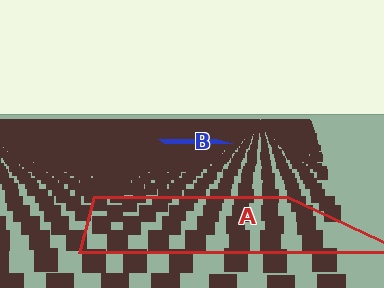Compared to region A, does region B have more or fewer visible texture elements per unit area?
Region B has more texture elements per unit area — they are packed more densely because it is farther away.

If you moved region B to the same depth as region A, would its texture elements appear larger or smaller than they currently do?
They would appear larger. At a closer depth, the same texture elements are projected at a bigger on-screen size.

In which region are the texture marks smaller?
The texture marks are smaller in region B, because it is farther away.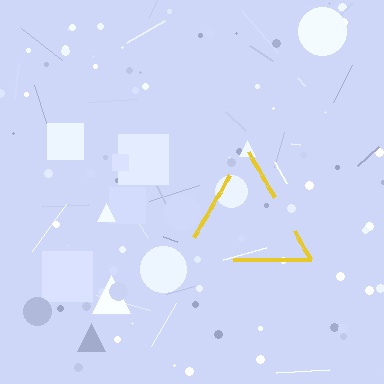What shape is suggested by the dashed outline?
The dashed outline suggests a triangle.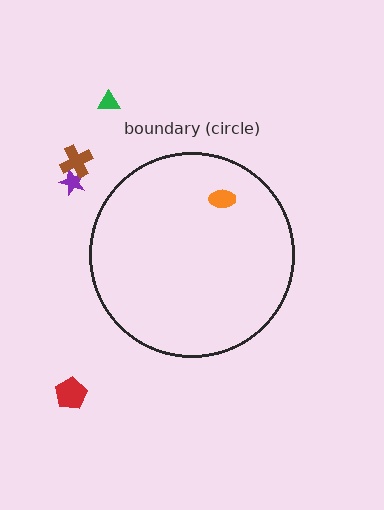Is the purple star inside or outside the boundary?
Outside.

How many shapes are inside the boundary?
1 inside, 4 outside.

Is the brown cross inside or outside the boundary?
Outside.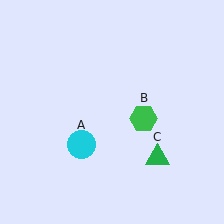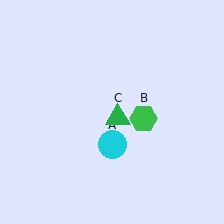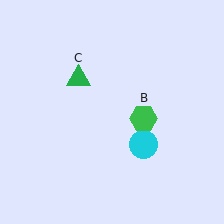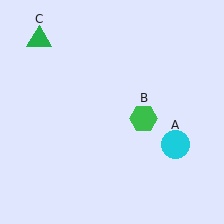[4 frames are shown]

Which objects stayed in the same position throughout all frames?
Green hexagon (object B) remained stationary.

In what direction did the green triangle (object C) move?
The green triangle (object C) moved up and to the left.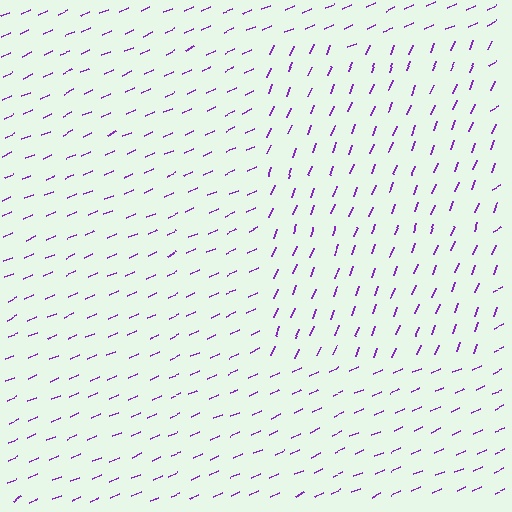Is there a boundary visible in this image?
Yes, there is a texture boundary formed by a change in line orientation.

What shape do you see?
I see a rectangle.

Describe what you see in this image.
The image is filled with small purple line segments. A rectangle region in the image has lines oriented differently from the surrounding lines, creating a visible texture boundary.